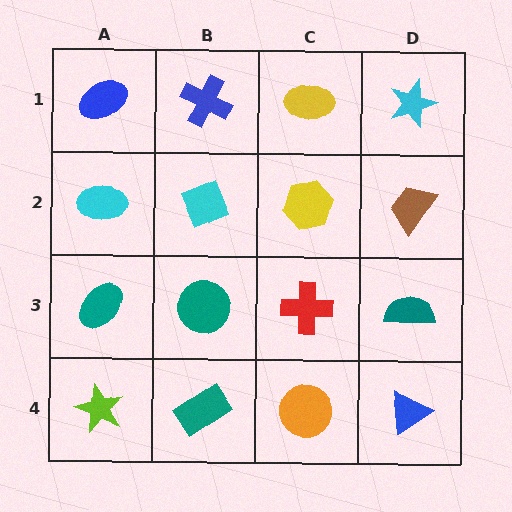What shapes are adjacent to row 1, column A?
A cyan ellipse (row 2, column A), a blue cross (row 1, column B).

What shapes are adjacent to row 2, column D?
A cyan star (row 1, column D), a teal semicircle (row 3, column D), a yellow hexagon (row 2, column C).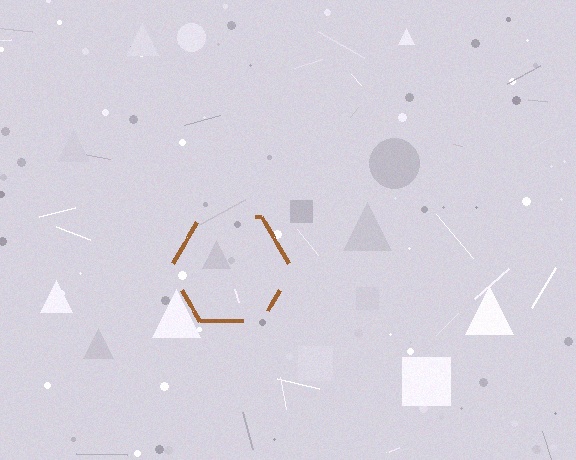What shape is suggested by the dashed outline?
The dashed outline suggests a hexagon.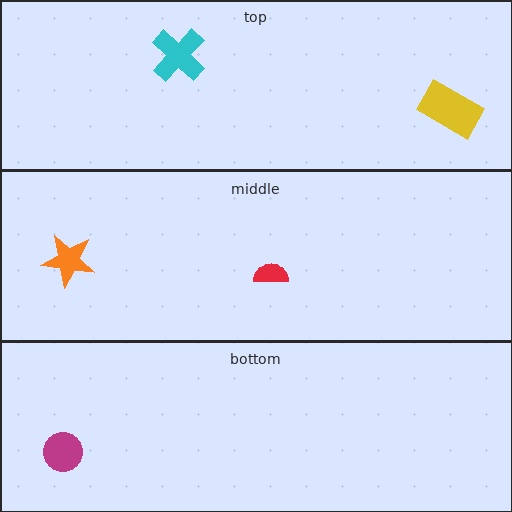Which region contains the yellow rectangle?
The top region.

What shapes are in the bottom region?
The magenta circle.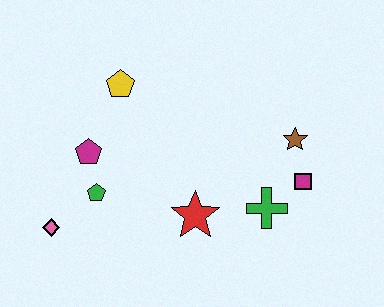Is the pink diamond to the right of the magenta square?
No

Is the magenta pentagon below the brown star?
Yes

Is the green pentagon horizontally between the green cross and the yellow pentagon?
No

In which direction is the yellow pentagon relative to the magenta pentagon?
The yellow pentagon is above the magenta pentagon.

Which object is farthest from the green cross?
The pink diamond is farthest from the green cross.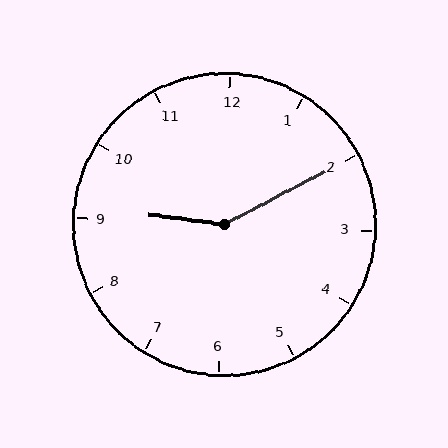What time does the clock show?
9:10.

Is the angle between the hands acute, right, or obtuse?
It is obtuse.